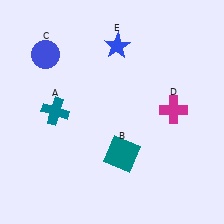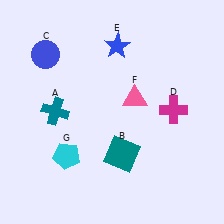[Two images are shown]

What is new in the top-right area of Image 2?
A pink triangle (F) was added in the top-right area of Image 2.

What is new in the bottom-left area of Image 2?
A cyan pentagon (G) was added in the bottom-left area of Image 2.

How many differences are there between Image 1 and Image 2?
There are 2 differences between the two images.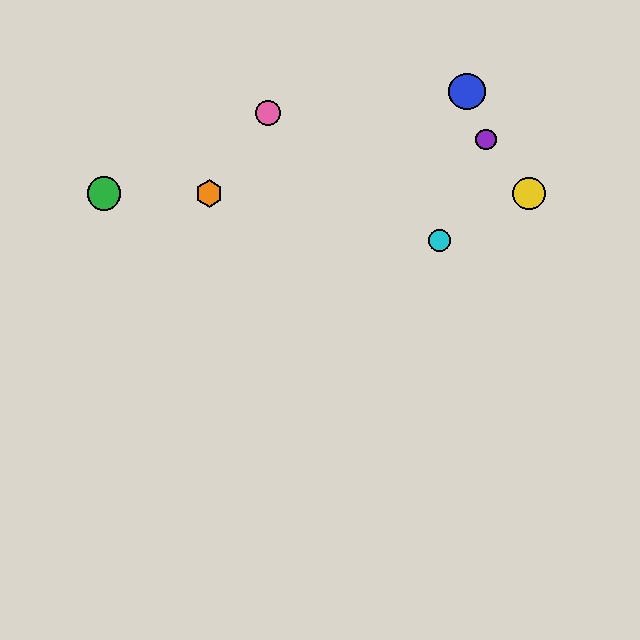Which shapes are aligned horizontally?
The red hexagon, the green circle, the yellow circle, the orange hexagon are aligned horizontally.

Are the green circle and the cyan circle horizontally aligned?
No, the green circle is at y≈193 and the cyan circle is at y≈241.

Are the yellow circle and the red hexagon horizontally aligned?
Yes, both are at y≈193.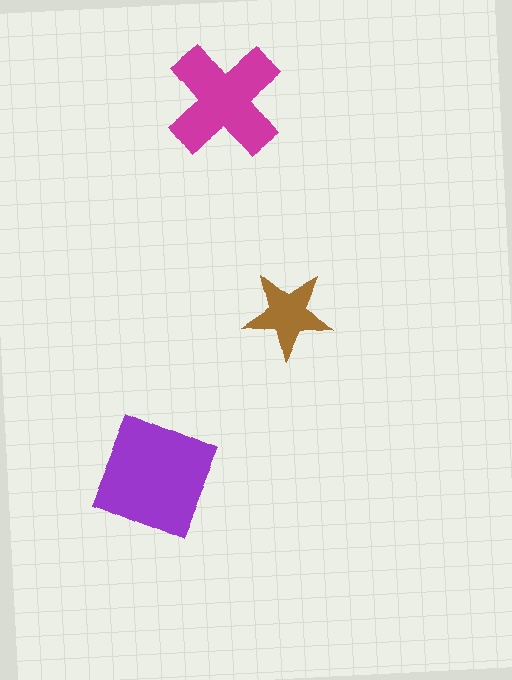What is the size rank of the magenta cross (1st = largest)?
2nd.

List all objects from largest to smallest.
The purple square, the magenta cross, the brown star.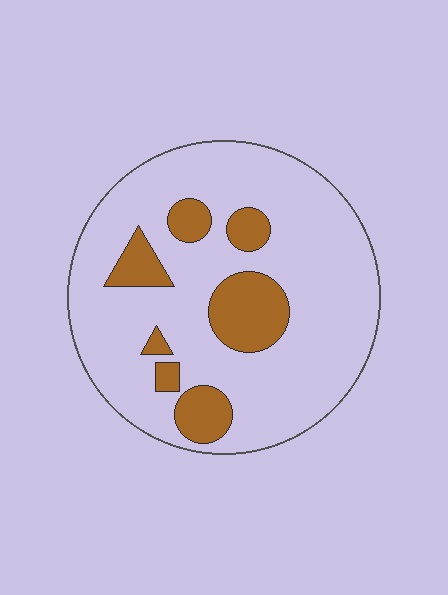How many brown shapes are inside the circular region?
7.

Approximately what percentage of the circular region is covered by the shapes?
Approximately 20%.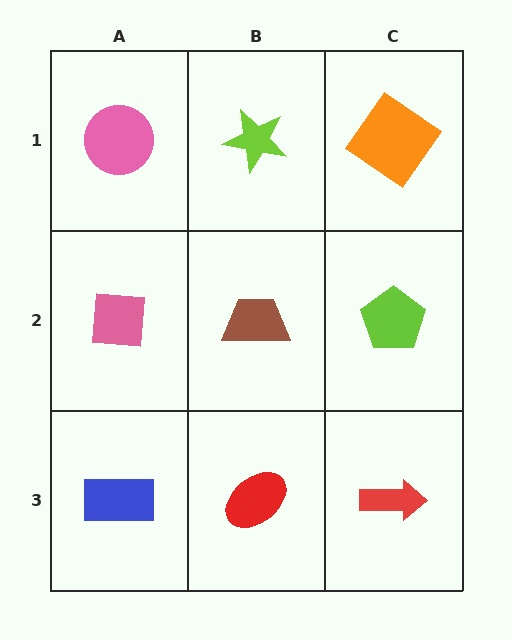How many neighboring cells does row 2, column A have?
3.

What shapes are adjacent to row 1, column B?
A brown trapezoid (row 2, column B), a pink circle (row 1, column A), an orange diamond (row 1, column C).